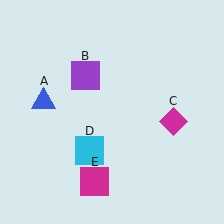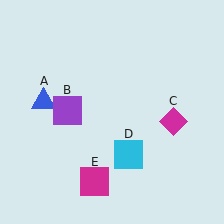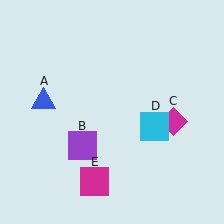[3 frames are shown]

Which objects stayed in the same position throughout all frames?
Blue triangle (object A) and magenta diamond (object C) and magenta square (object E) remained stationary.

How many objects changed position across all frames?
2 objects changed position: purple square (object B), cyan square (object D).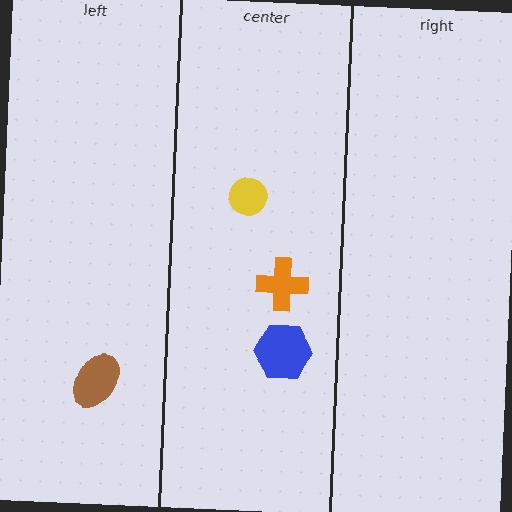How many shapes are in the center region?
3.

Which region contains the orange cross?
The center region.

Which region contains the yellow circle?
The center region.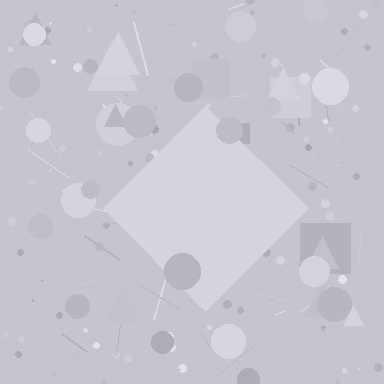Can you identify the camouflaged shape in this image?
The camouflaged shape is a diamond.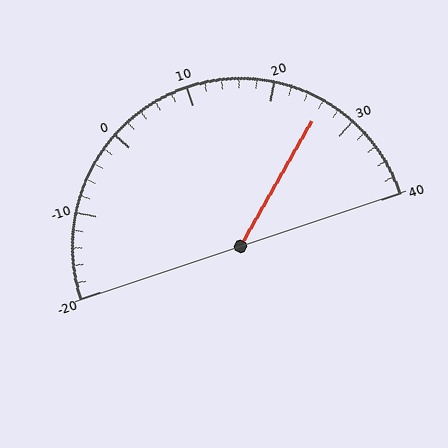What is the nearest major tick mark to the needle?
The nearest major tick mark is 30.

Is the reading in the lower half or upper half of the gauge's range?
The reading is in the upper half of the range (-20 to 40).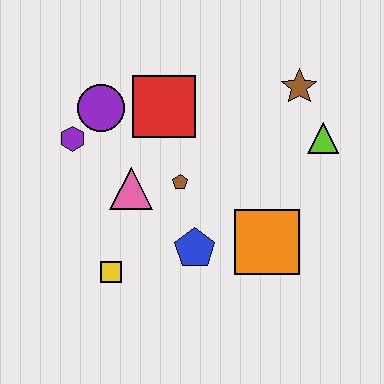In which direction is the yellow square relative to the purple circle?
The yellow square is below the purple circle.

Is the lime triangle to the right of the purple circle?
Yes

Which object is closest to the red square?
The purple circle is closest to the red square.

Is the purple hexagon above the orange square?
Yes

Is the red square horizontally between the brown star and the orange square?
No